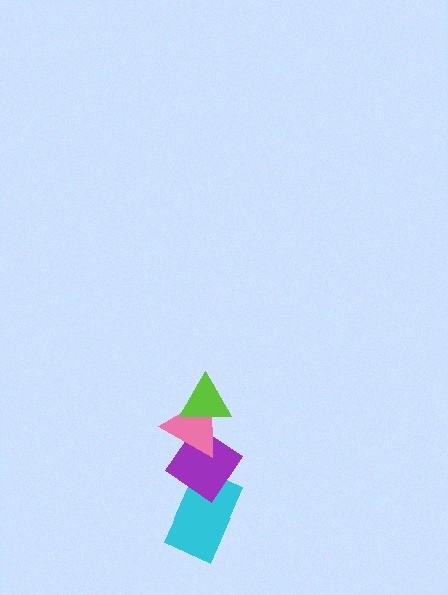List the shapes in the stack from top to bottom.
From top to bottom: the lime triangle, the pink triangle, the purple diamond, the cyan rectangle.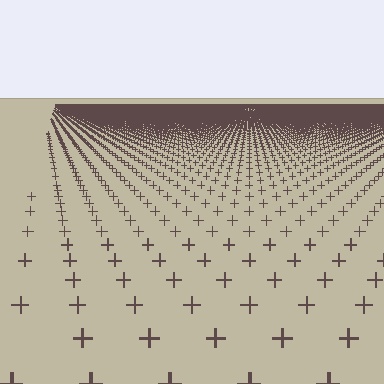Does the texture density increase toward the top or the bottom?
Density increases toward the top.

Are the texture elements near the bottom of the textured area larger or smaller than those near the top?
Larger. Near the bottom, elements are closer to the viewer and appear at a bigger on-screen size.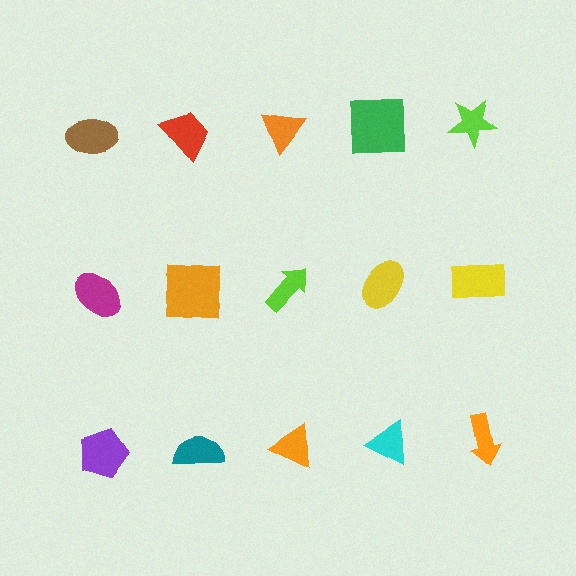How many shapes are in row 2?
5 shapes.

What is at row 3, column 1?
A purple pentagon.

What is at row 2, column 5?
A yellow rectangle.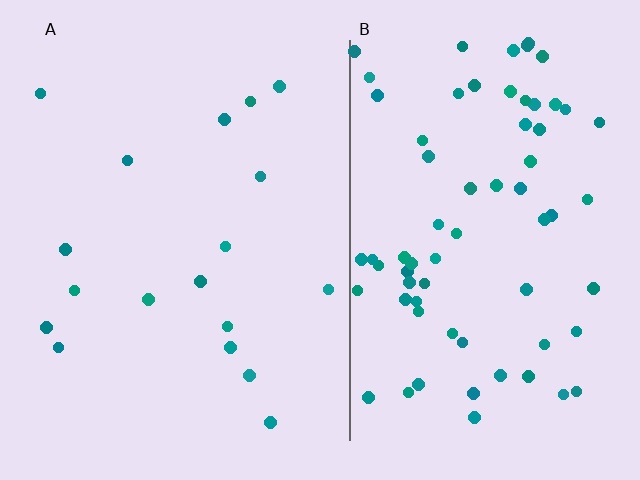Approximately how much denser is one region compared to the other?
Approximately 3.9× — region B over region A.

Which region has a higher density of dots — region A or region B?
B (the right).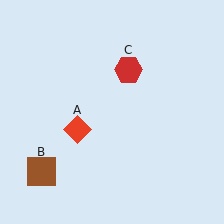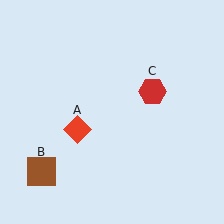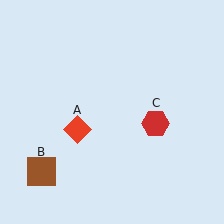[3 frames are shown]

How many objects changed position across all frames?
1 object changed position: red hexagon (object C).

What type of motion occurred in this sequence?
The red hexagon (object C) rotated clockwise around the center of the scene.